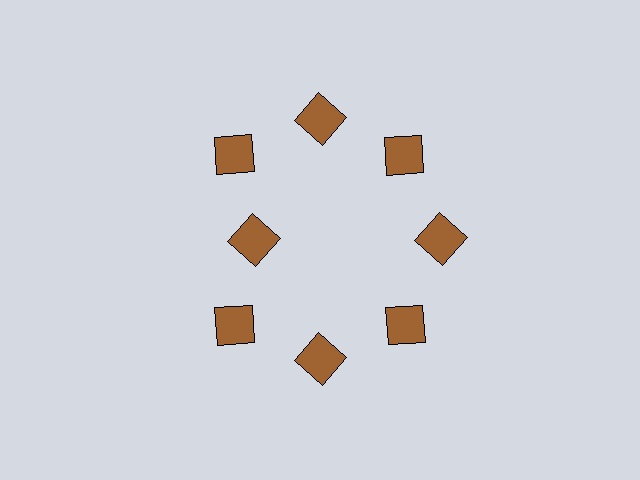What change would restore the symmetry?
The symmetry would be restored by moving it outward, back onto the ring so that all 8 squares sit at equal angles and equal distance from the center.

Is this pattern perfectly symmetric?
No. The 8 brown squares are arranged in a ring, but one element near the 9 o'clock position is pulled inward toward the center, breaking the 8-fold rotational symmetry.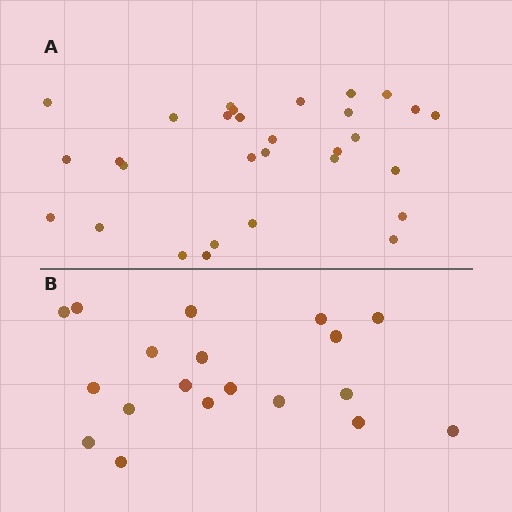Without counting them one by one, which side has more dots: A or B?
Region A (the top region) has more dots.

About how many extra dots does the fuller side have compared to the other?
Region A has roughly 12 or so more dots than region B.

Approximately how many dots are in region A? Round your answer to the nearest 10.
About 30 dots.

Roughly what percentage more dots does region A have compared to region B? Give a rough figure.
About 60% more.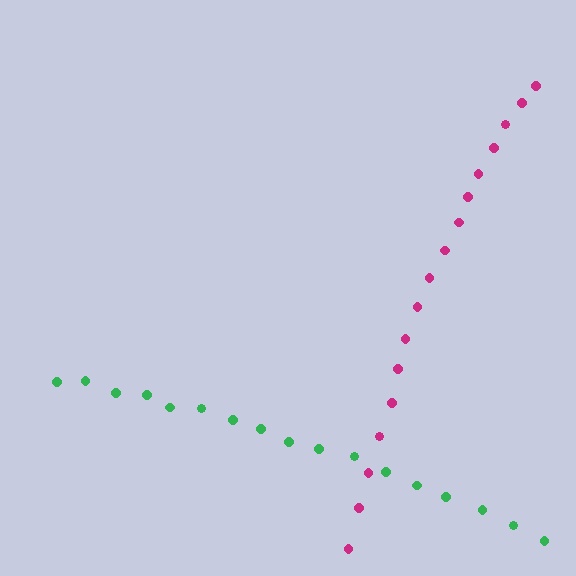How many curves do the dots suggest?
There are 2 distinct paths.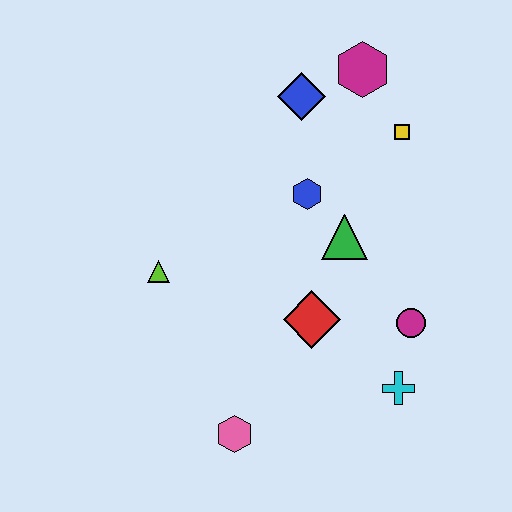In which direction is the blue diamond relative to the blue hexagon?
The blue diamond is above the blue hexagon.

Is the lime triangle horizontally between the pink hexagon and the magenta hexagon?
No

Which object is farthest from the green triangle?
The pink hexagon is farthest from the green triangle.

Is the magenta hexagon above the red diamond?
Yes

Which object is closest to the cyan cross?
The magenta circle is closest to the cyan cross.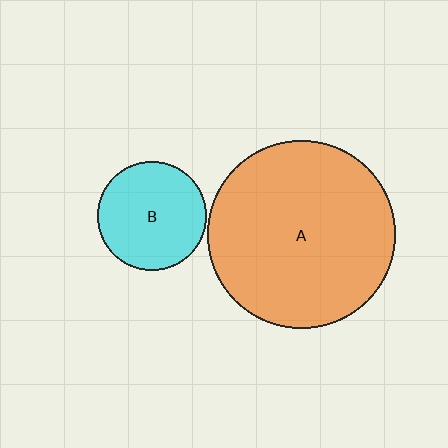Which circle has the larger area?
Circle A (orange).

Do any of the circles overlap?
No, none of the circles overlap.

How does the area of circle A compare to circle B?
Approximately 3.0 times.